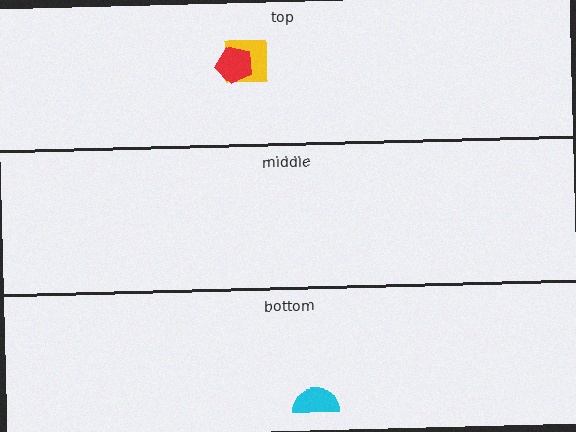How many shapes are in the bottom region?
1.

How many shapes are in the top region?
2.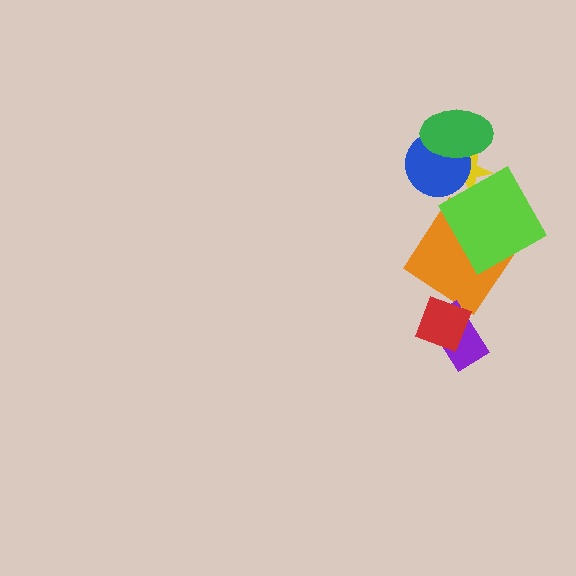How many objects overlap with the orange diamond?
1 object overlaps with the orange diamond.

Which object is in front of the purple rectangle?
The red diamond is in front of the purple rectangle.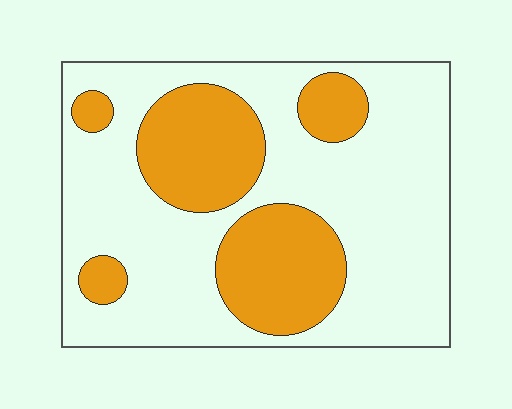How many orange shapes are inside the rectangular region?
5.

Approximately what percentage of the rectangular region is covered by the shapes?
Approximately 30%.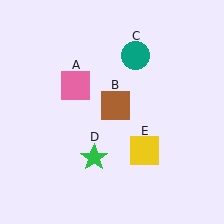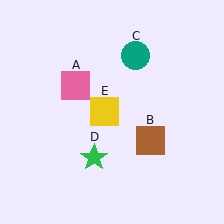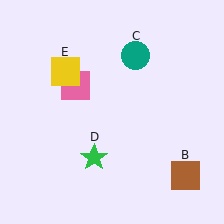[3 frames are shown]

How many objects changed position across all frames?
2 objects changed position: brown square (object B), yellow square (object E).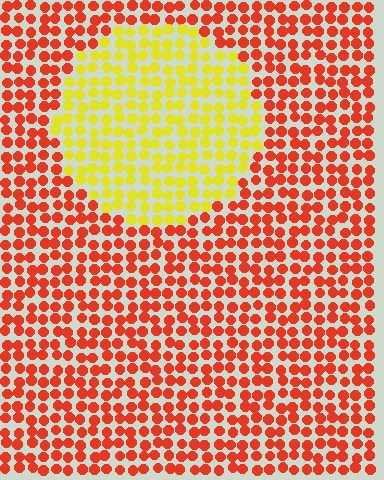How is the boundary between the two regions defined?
The boundary is defined purely by a slight shift in hue (about 55 degrees). Spacing, size, and orientation are identical on both sides.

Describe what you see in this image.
The image is filled with small red elements in a uniform arrangement. A circle-shaped region is visible where the elements are tinted to a slightly different hue, forming a subtle color boundary.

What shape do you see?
I see a circle.